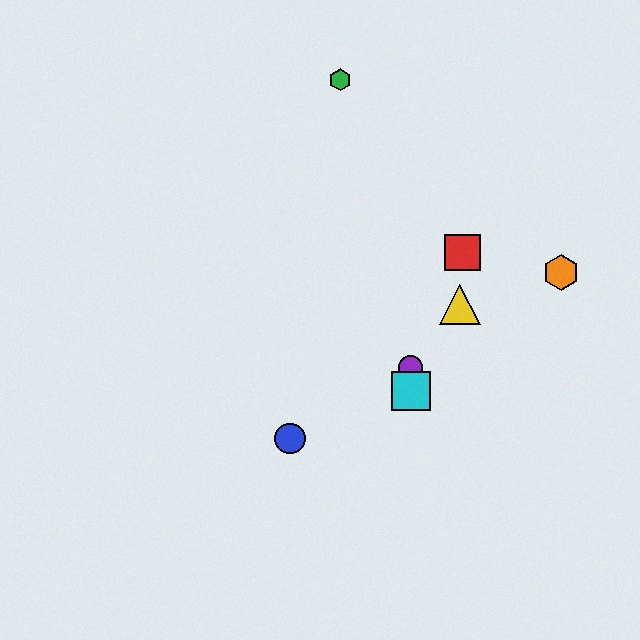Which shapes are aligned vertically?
The purple circle, the cyan square are aligned vertically.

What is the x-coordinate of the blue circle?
The blue circle is at x≈290.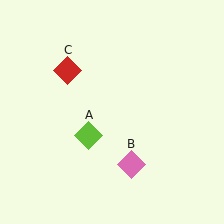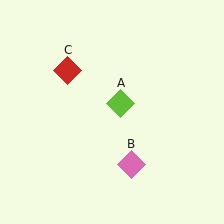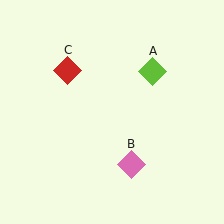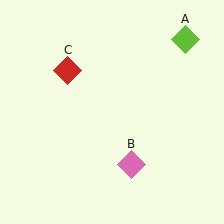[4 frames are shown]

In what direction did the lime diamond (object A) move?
The lime diamond (object A) moved up and to the right.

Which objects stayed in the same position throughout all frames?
Pink diamond (object B) and red diamond (object C) remained stationary.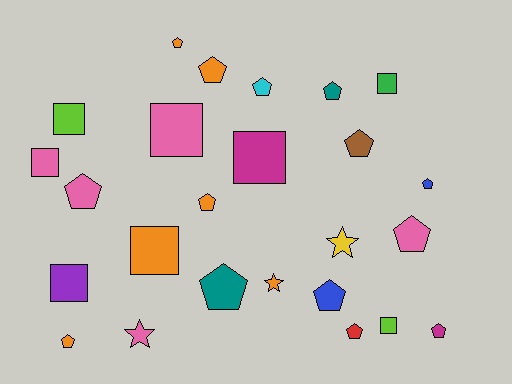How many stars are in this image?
There are 3 stars.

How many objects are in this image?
There are 25 objects.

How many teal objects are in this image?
There are 2 teal objects.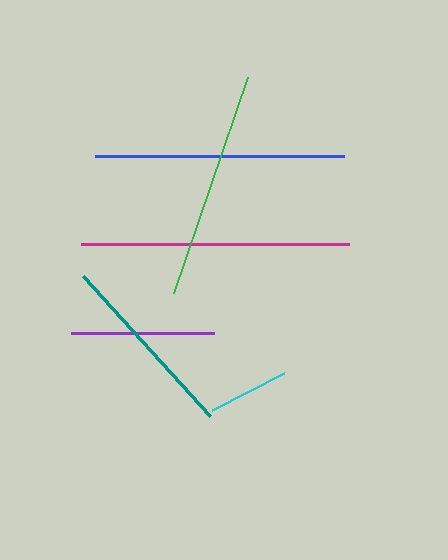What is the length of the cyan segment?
The cyan segment is approximately 81 pixels long.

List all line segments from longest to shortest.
From longest to shortest: magenta, blue, green, teal, purple, cyan.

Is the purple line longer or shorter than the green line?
The green line is longer than the purple line.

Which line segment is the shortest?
The cyan line is the shortest at approximately 81 pixels.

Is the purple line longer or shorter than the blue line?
The blue line is longer than the purple line.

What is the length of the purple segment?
The purple segment is approximately 142 pixels long.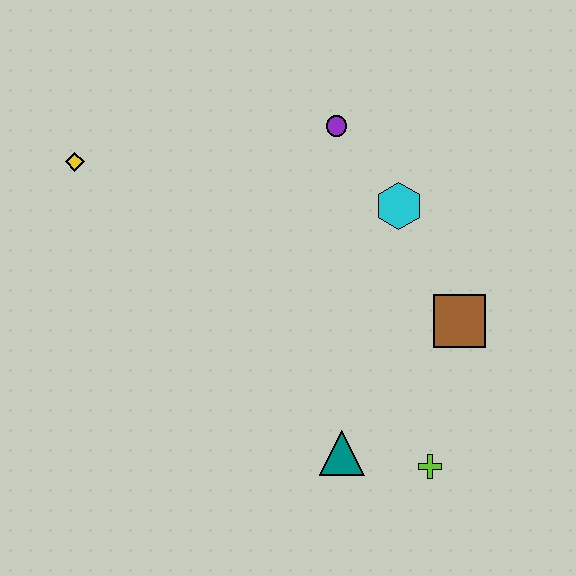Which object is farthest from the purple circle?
The lime cross is farthest from the purple circle.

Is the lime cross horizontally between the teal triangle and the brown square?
Yes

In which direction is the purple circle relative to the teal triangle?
The purple circle is above the teal triangle.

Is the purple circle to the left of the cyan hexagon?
Yes